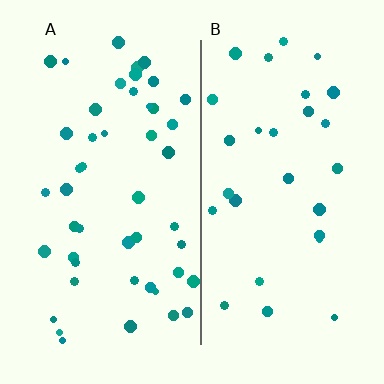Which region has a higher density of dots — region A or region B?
A (the left).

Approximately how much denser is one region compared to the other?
Approximately 1.7× — region A over region B.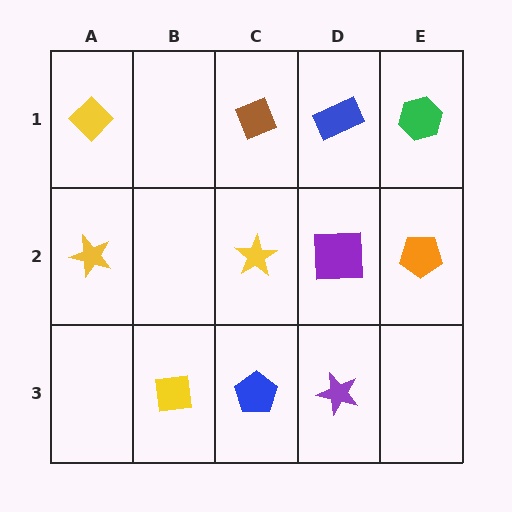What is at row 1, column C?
A brown diamond.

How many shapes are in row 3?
3 shapes.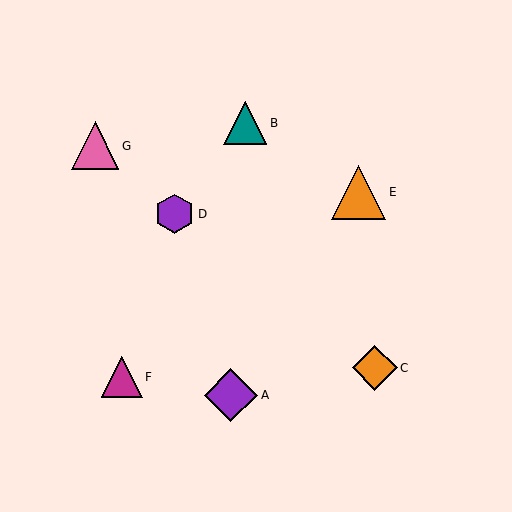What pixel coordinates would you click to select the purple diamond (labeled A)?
Click at (231, 395) to select the purple diamond A.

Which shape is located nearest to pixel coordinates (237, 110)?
The teal triangle (labeled B) at (245, 123) is nearest to that location.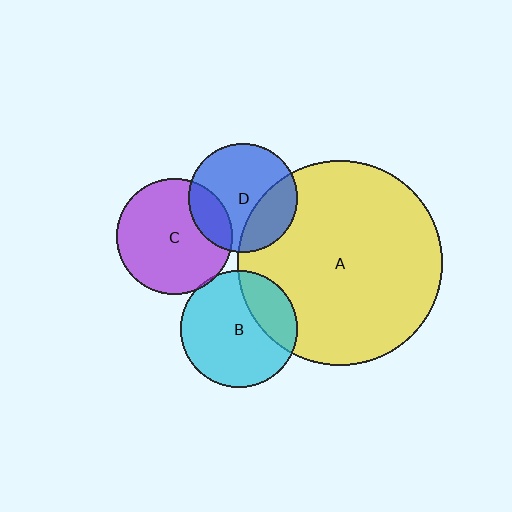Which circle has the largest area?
Circle A (yellow).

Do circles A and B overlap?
Yes.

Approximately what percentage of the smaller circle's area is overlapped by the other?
Approximately 25%.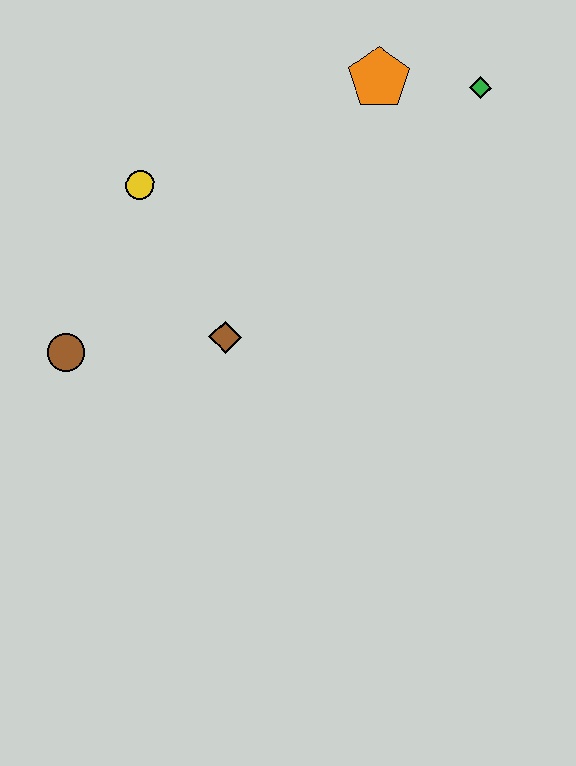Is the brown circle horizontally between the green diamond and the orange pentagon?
No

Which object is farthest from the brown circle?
The green diamond is farthest from the brown circle.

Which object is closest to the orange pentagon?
The green diamond is closest to the orange pentagon.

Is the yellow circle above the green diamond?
No